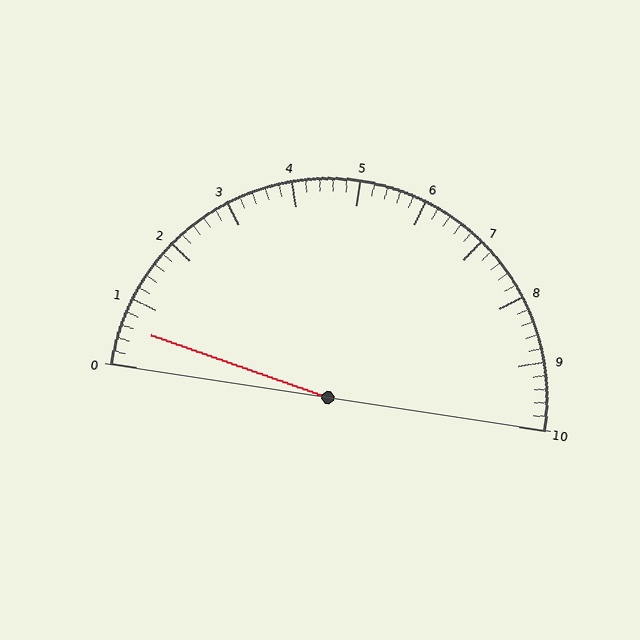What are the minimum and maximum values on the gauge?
The gauge ranges from 0 to 10.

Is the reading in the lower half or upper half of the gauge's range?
The reading is in the lower half of the range (0 to 10).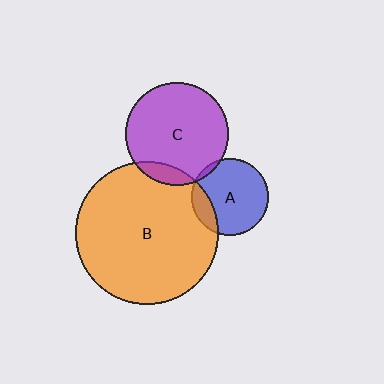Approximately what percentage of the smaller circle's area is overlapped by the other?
Approximately 5%.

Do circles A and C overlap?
Yes.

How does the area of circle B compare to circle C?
Approximately 1.9 times.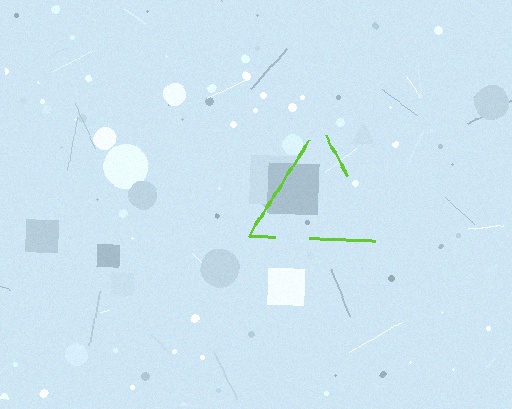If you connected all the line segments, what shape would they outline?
They would outline a triangle.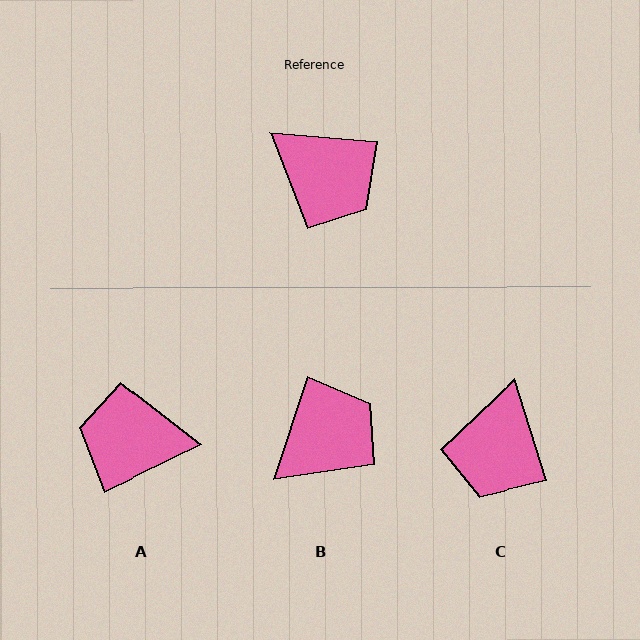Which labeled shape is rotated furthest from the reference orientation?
A, about 150 degrees away.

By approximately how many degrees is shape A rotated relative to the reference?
Approximately 150 degrees clockwise.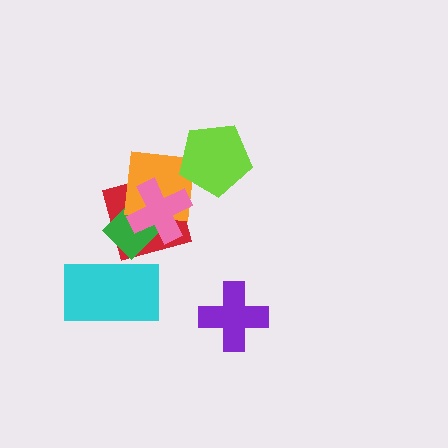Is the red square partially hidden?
Yes, it is partially covered by another shape.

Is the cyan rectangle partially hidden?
No, no other shape covers it.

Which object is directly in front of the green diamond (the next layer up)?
The orange square is directly in front of the green diamond.